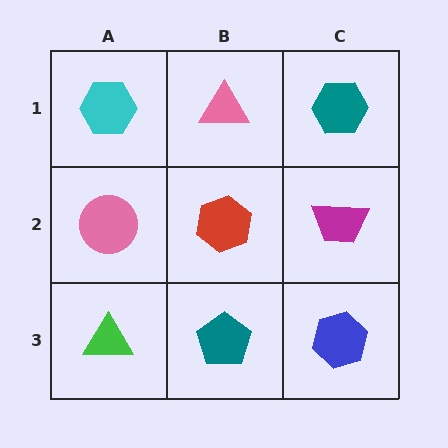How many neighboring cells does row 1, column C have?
2.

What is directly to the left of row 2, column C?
A red hexagon.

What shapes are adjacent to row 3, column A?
A pink circle (row 2, column A), a teal pentagon (row 3, column B).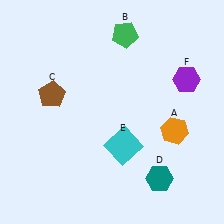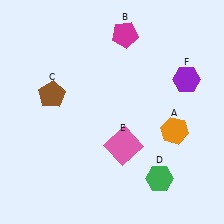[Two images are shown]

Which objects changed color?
B changed from green to magenta. D changed from teal to green. E changed from cyan to pink.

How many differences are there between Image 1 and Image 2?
There are 3 differences between the two images.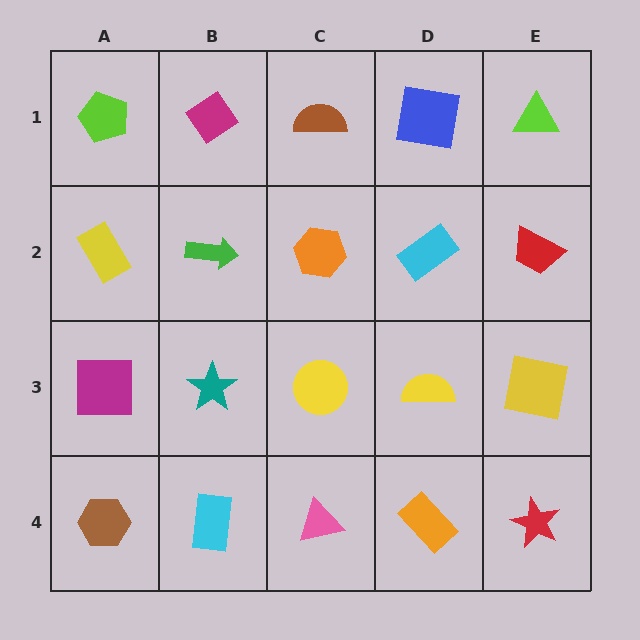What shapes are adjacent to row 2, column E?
A lime triangle (row 1, column E), a yellow square (row 3, column E), a cyan rectangle (row 2, column D).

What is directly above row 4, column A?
A magenta square.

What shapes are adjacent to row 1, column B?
A green arrow (row 2, column B), a lime pentagon (row 1, column A), a brown semicircle (row 1, column C).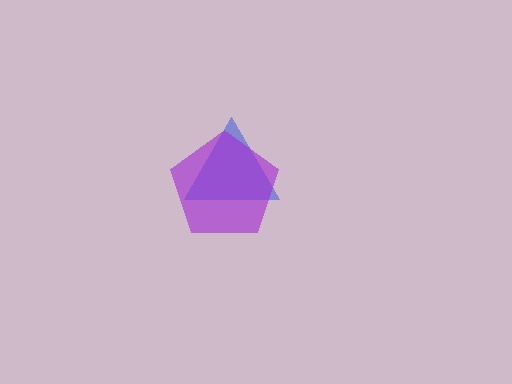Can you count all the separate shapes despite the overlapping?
Yes, there are 2 separate shapes.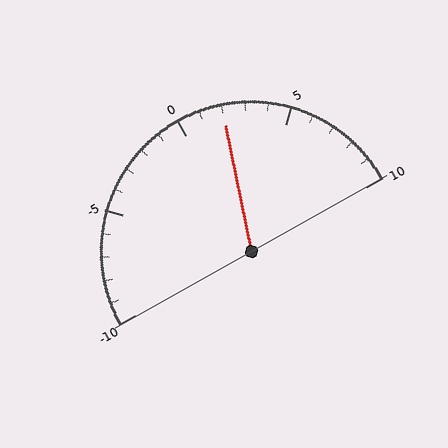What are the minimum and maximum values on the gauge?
The gauge ranges from -10 to 10.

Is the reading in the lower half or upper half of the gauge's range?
The reading is in the upper half of the range (-10 to 10).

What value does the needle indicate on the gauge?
The needle indicates approximately 2.